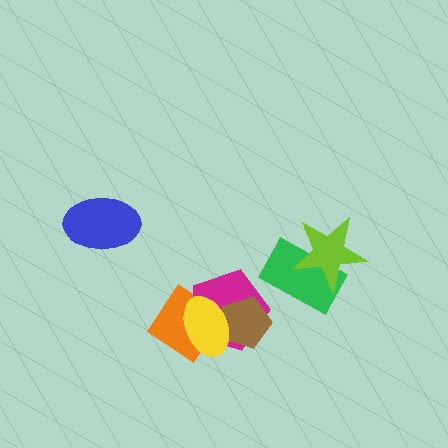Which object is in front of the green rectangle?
The lime star is in front of the green rectangle.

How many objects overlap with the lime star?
1 object overlaps with the lime star.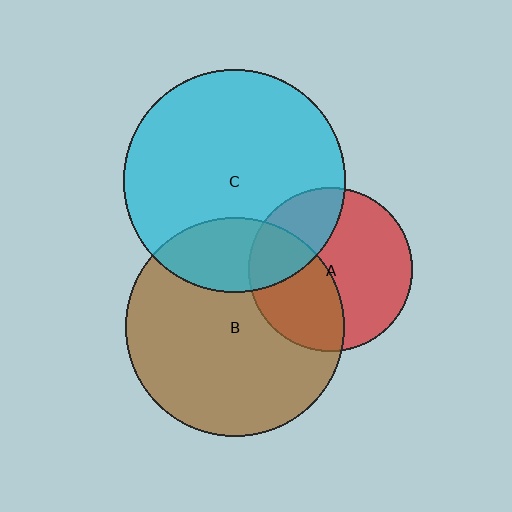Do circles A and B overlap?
Yes.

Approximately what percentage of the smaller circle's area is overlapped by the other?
Approximately 40%.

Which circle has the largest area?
Circle C (cyan).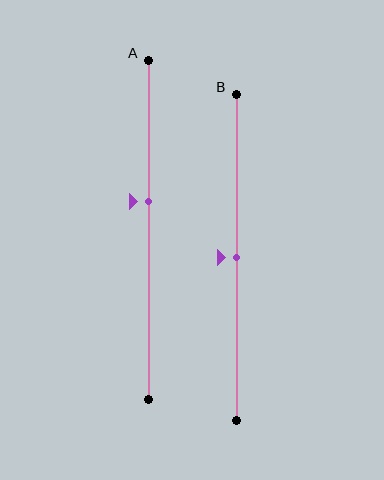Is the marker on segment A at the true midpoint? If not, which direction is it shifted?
No, the marker on segment A is shifted upward by about 8% of the segment length.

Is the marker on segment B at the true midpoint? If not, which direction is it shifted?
Yes, the marker on segment B is at the true midpoint.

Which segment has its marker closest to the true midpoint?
Segment B has its marker closest to the true midpoint.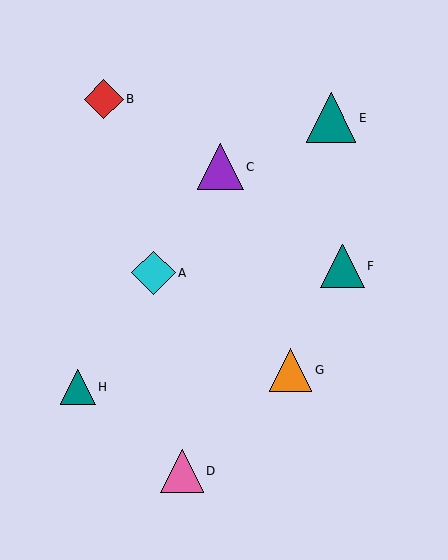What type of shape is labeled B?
Shape B is a red diamond.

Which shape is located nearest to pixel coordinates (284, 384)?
The orange triangle (labeled G) at (290, 370) is nearest to that location.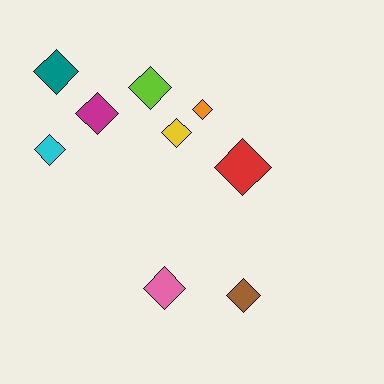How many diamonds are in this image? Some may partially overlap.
There are 9 diamonds.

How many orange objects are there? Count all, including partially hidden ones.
There is 1 orange object.